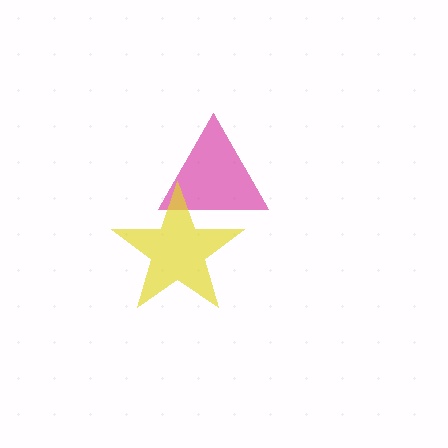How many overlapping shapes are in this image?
There are 2 overlapping shapes in the image.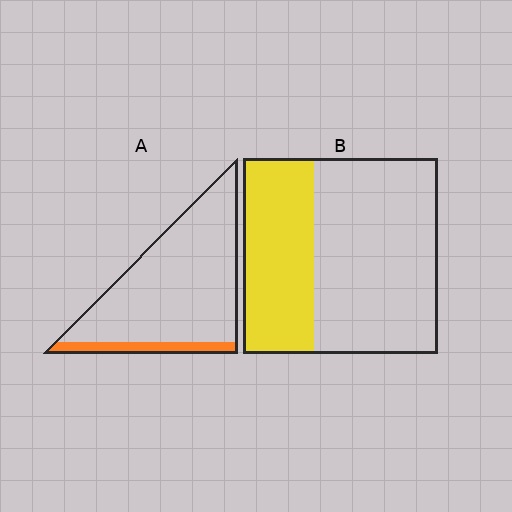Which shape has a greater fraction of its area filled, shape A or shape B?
Shape B.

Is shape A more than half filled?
No.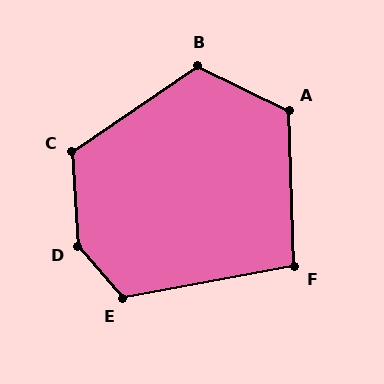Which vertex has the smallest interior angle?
F, at approximately 98 degrees.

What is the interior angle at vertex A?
Approximately 118 degrees (obtuse).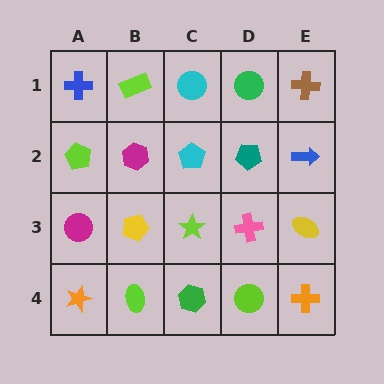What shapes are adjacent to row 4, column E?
A yellow ellipse (row 3, column E), a lime circle (row 4, column D).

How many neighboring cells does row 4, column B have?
3.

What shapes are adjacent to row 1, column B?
A magenta hexagon (row 2, column B), a blue cross (row 1, column A), a cyan circle (row 1, column C).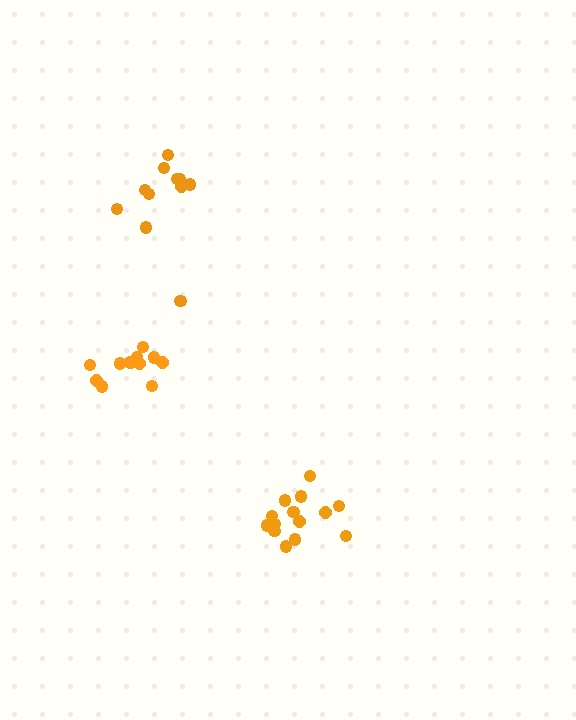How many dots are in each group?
Group 1: 12 dots, Group 2: 13 dots, Group 3: 14 dots (39 total).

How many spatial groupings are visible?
There are 3 spatial groupings.